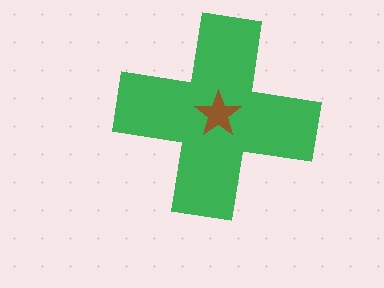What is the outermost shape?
The green cross.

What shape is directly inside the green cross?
The brown star.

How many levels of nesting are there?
2.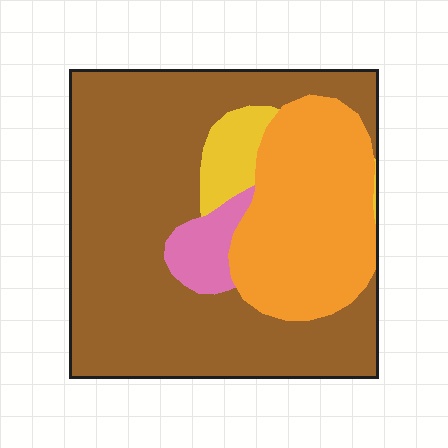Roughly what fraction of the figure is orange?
Orange takes up about one quarter (1/4) of the figure.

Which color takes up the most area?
Brown, at roughly 60%.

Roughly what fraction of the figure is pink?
Pink covers 5% of the figure.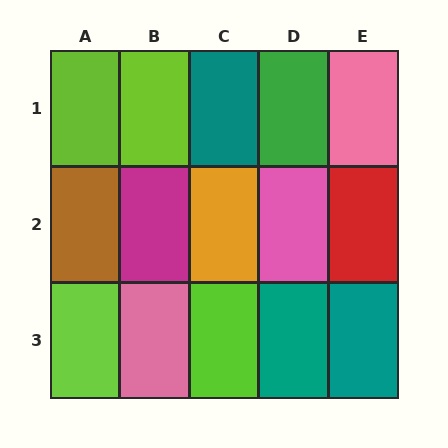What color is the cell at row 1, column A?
Lime.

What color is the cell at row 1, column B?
Lime.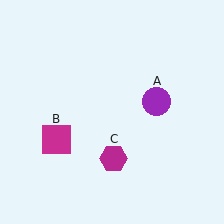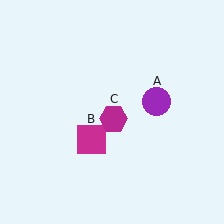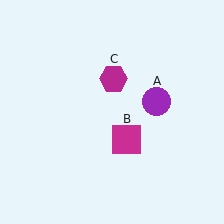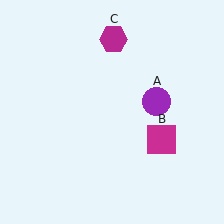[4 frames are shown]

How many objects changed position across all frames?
2 objects changed position: magenta square (object B), magenta hexagon (object C).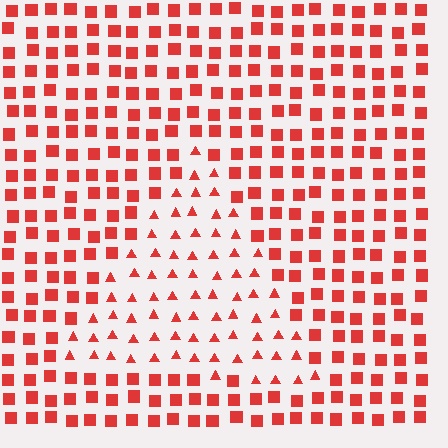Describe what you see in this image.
The image is filled with small red elements arranged in a uniform grid. A triangle-shaped region contains triangles, while the surrounding area contains squares. The boundary is defined purely by the change in element shape.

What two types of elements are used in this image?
The image uses triangles inside the triangle region and squares outside it.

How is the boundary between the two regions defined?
The boundary is defined by a change in element shape: triangles inside vs. squares outside. All elements share the same color and spacing.